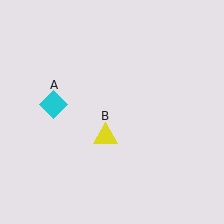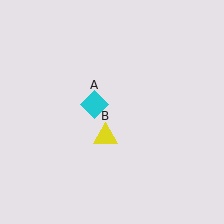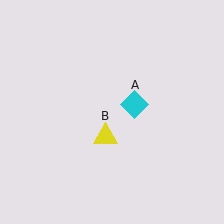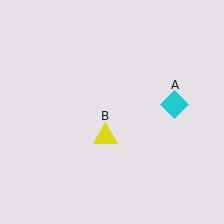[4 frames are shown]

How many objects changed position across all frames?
1 object changed position: cyan diamond (object A).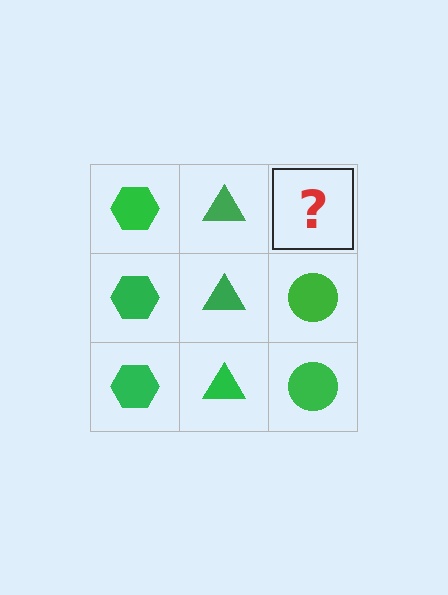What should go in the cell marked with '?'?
The missing cell should contain a green circle.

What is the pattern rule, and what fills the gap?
The rule is that each column has a consistent shape. The gap should be filled with a green circle.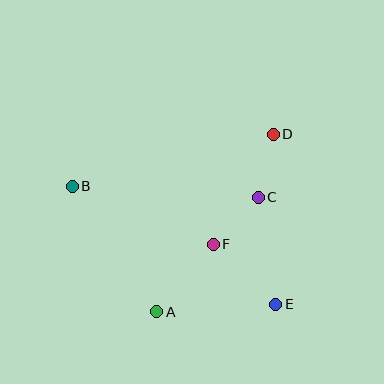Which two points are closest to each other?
Points C and D are closest to each other.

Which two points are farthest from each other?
Points B and E are farthest from each other.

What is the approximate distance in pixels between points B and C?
The distance between B and C is approximately 186 pixels.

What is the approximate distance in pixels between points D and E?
The distance between D and E is approximately 170 pixels.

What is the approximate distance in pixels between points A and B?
The distance between A and B is approximately 152 pixels.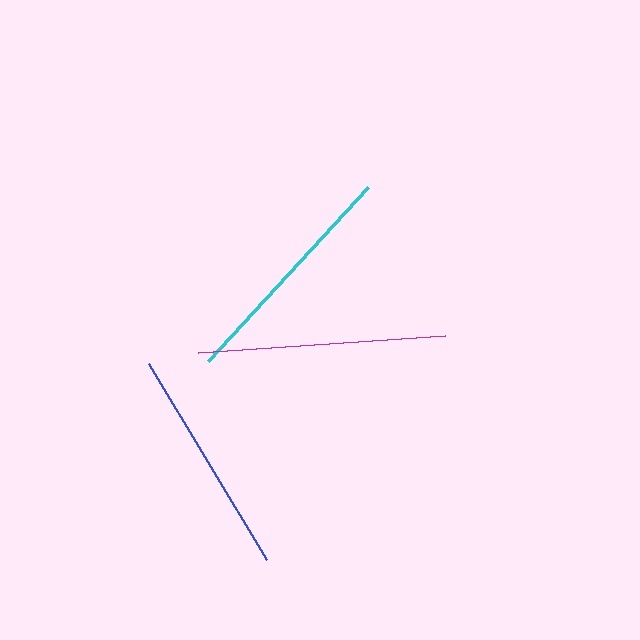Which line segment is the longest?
The magenta line is the longest at approximately 248 pixels.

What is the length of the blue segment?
The blue segment is approximately 229 pixels long.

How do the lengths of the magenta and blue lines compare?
The magenta and blue lines are approximately the same length.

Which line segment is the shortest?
The blue line is the shortest at approximately 229 pixels.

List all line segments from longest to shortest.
From longest to shortest: magenta, cyan, blue.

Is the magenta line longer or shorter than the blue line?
The magenta line is longer than the blue line.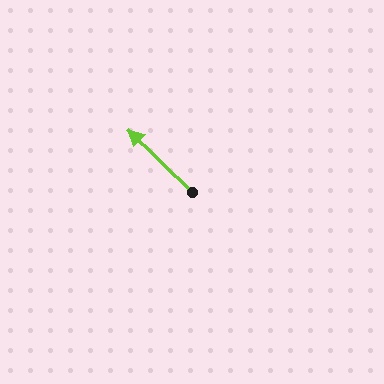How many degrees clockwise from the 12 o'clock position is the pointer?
Approximately 314 degrees.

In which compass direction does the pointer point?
Northwest.